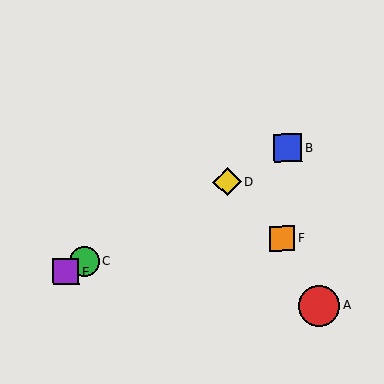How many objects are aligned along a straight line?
4 objects (B, C, D, E) are aligned along a straight line.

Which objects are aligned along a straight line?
Objects B, C, D, E are aligned along a straight line.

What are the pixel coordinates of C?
Object C is at (84, 261).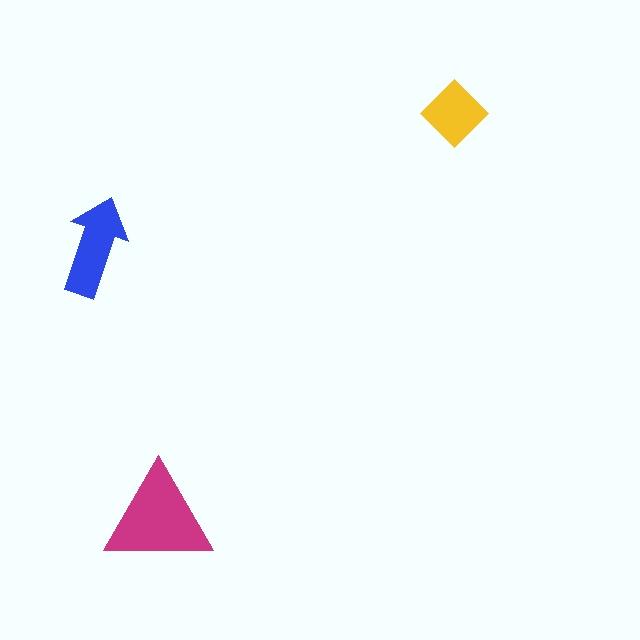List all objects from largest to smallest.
The magenta triangle, the blue arrow, the yellow diamond.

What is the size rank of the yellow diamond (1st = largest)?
3rd.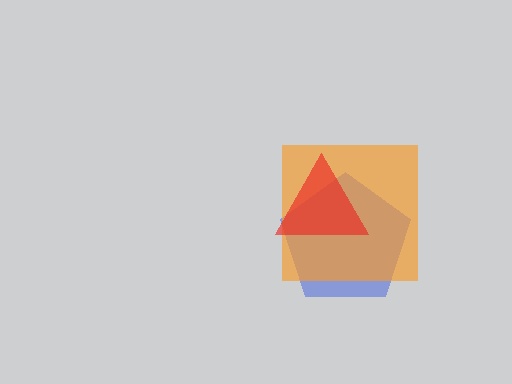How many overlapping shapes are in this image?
There are 3 overlapping shapes in the image.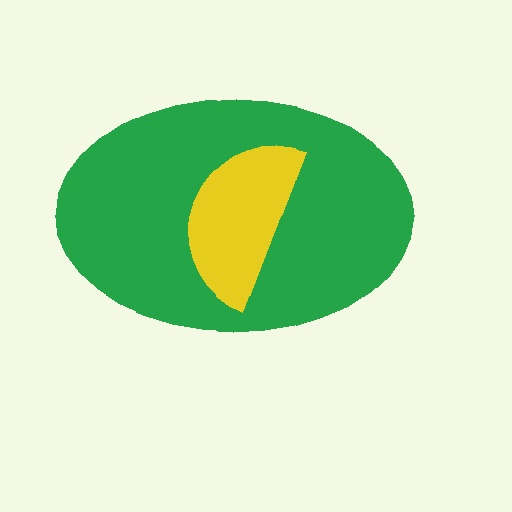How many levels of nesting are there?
2.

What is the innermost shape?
The yellow semicircle.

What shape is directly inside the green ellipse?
The yellow semicircle.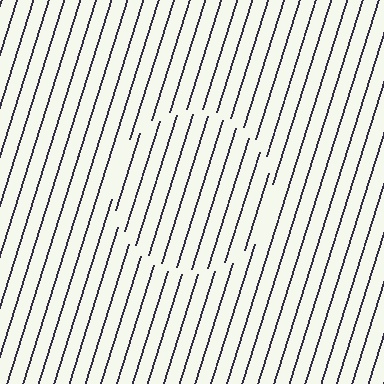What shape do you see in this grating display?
An illusory circle. The interior of the shape contains the same grating, shifted by half a period — the contour is defined by the phase discontinuity where line-ends from the inner and outer gratings abut.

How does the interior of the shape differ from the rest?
The interior of the shape contains the same grating, shifted by half a period — the contour is defined by the phase discontinuity where line-ends from the inner and outer gratings abut.